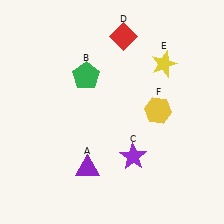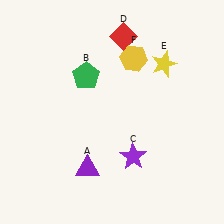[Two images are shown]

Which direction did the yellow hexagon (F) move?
The yellow hexagon (F) moved up.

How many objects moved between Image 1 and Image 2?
1 object moved between the two images.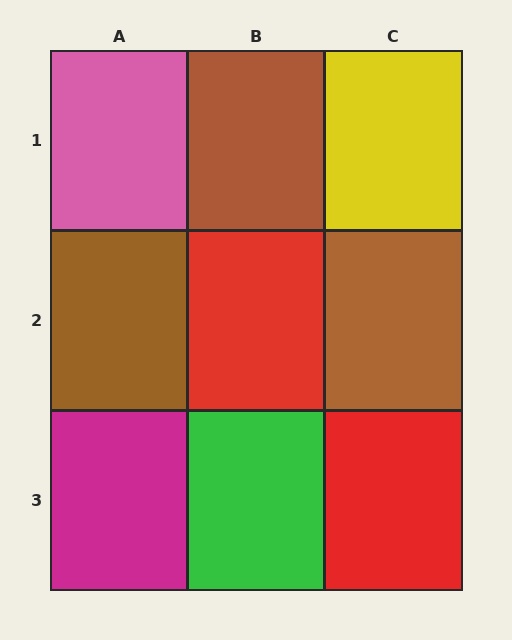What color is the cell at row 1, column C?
Yellow.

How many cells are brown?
3 cells are brown.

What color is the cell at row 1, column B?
Brown.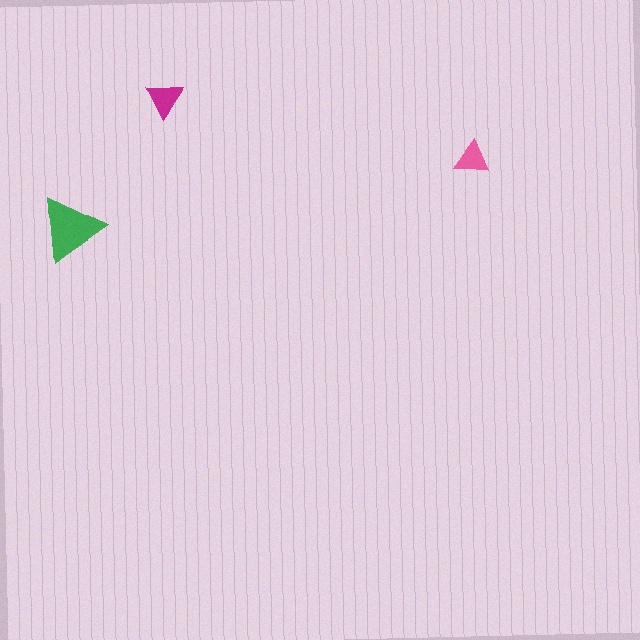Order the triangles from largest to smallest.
the green one, the magenta one, the pink one.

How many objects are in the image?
There are 3 objects in the image.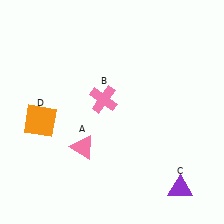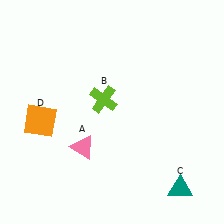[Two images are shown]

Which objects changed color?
B changed from pink to lime. C changed from purple to teal.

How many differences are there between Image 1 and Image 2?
There are 2 differences between the two images.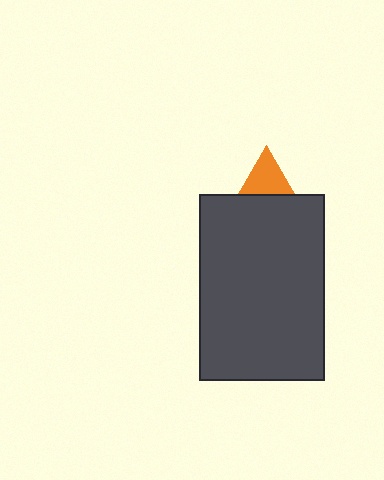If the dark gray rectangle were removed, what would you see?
You would see the complete orange triangle.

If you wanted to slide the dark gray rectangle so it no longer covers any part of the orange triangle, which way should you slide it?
Slide it down — that is the most direct way to separate the two shapes.